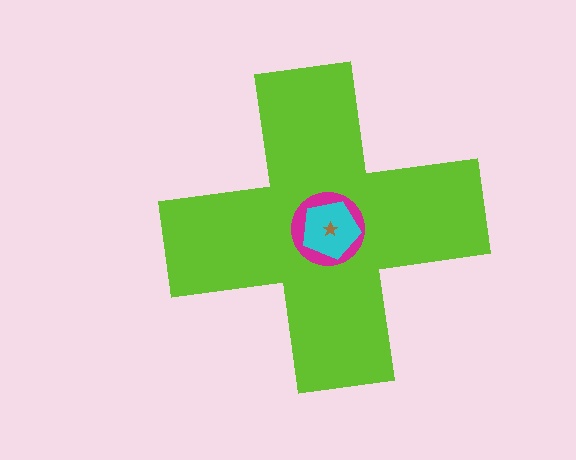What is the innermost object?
The brown star.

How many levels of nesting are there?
4.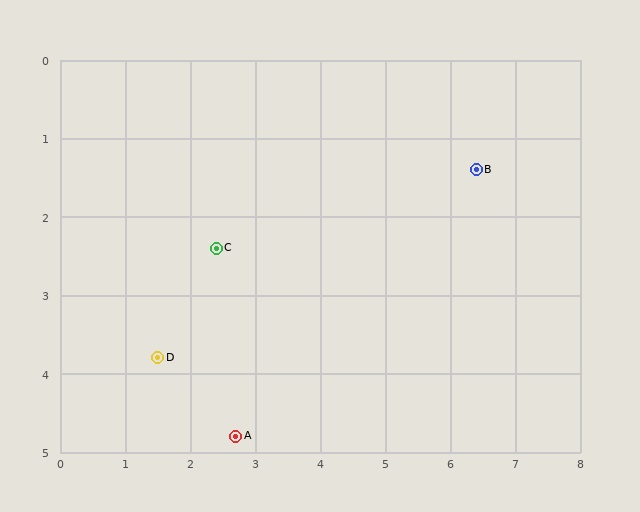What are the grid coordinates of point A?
Point A is at approximately (2.7, 4.8).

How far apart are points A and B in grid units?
Points A and B are about 5.0 grid units apart.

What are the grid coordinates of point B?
Point B is at approximately (6.4, 1.4).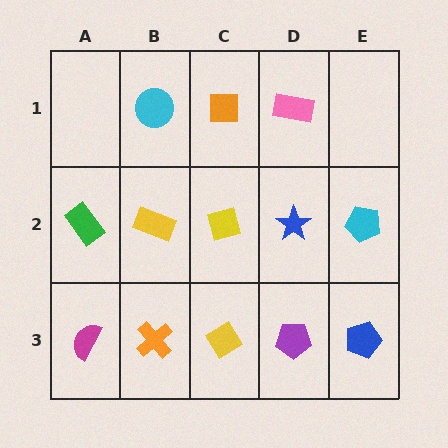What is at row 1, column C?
An orange square.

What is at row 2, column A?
A green rectangle.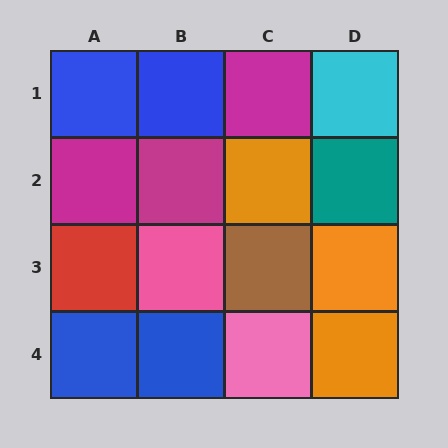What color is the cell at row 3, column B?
Pink.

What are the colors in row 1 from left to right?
Blue, blue, magenta, cyan.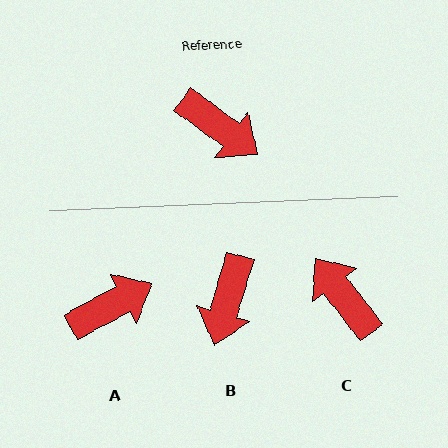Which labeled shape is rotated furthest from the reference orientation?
C, about 164 degrees away.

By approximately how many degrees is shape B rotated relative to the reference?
Approximately 70 degrees clockwise.